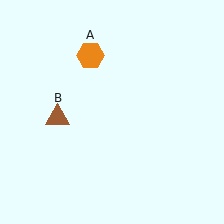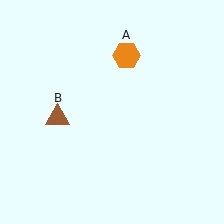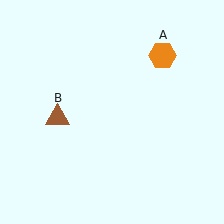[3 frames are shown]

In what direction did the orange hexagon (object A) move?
The orange hexagon (object A) moved right.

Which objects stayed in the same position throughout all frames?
Brown triangle (object B) remained stationary.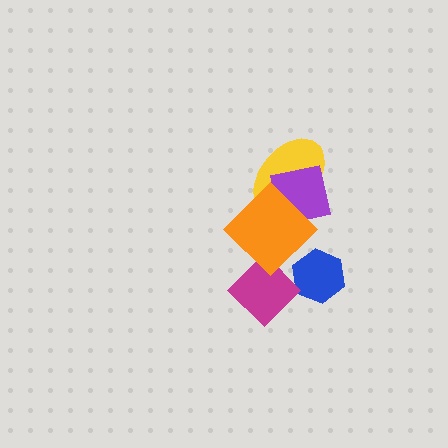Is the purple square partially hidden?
Yes, it is partially covered by another shape.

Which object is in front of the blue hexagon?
The magenta diamond is in front of the blue hexagon.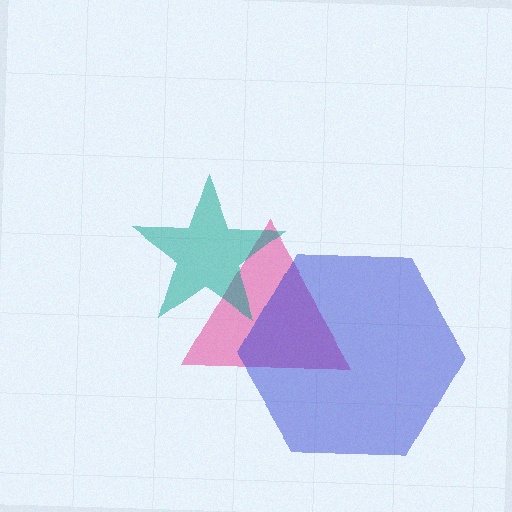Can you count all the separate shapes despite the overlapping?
Yes, there are 3 separate shapes.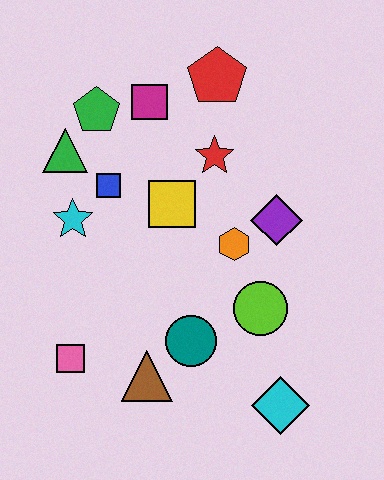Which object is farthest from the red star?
The cyan diamond is farthest from the red star.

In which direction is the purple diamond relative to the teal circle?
The purple diamond is above the teal circle.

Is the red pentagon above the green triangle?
Yes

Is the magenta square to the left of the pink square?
No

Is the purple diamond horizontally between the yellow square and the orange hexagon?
No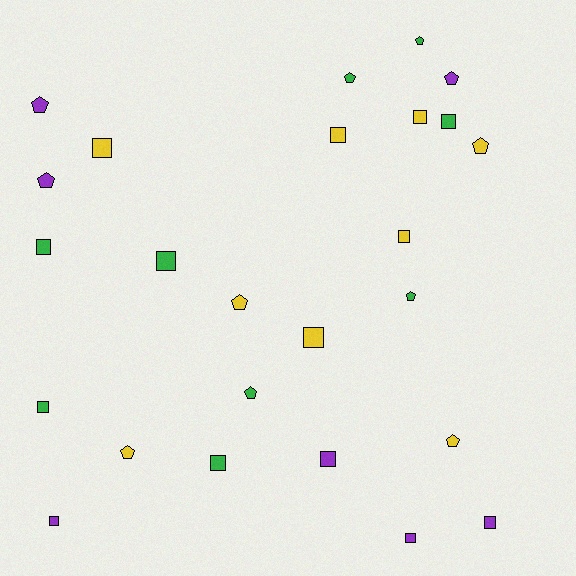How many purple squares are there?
There are 4 purple squares.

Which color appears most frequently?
Yellow, with 9 objects.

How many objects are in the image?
There are 25 objects.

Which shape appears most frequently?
Square, with 14 objects.